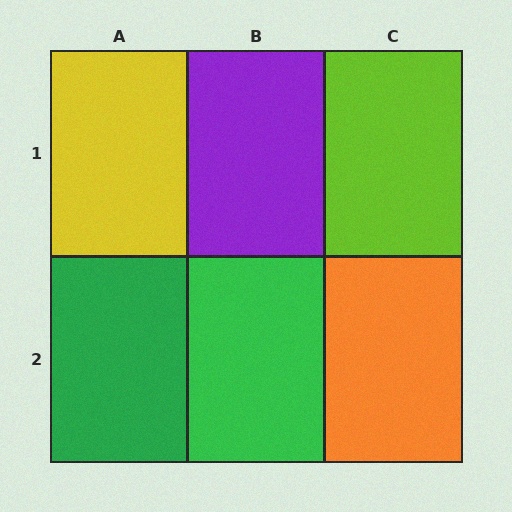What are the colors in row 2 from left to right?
Green, green, orange.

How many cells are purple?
1 cell is purple.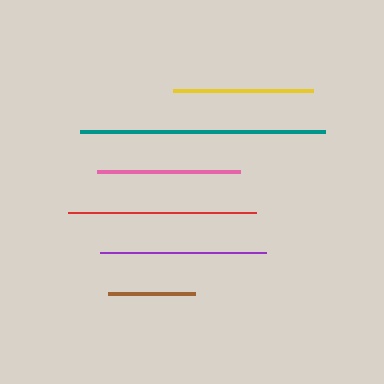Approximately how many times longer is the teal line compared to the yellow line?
The teal line is approximately 1.8 times the length of the yellow line.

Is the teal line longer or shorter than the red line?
The teal line is longer than the red line.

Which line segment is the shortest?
The brown line is the shortest at approximately 86 pixels.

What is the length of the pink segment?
The pink segment is approximately 143 pixels long.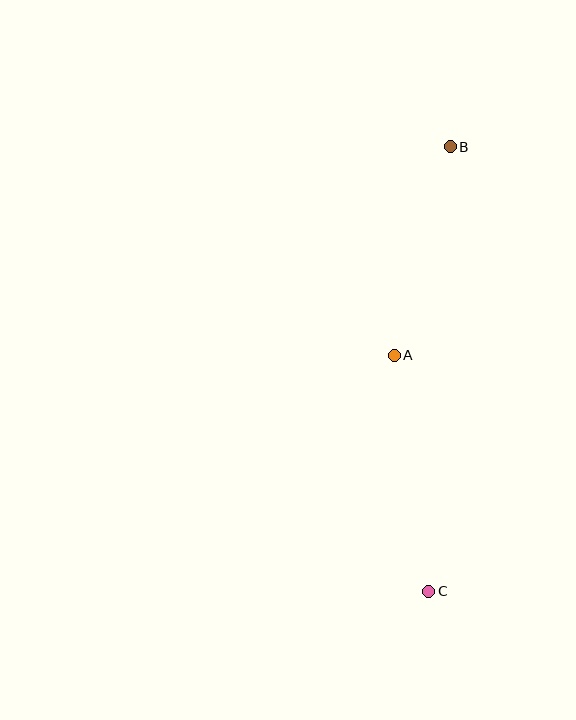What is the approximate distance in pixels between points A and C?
The distance between A and C is approximately 238 pixels.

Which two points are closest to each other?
Points A and B are closest to each other.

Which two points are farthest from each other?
Points B and C are farthest from each other.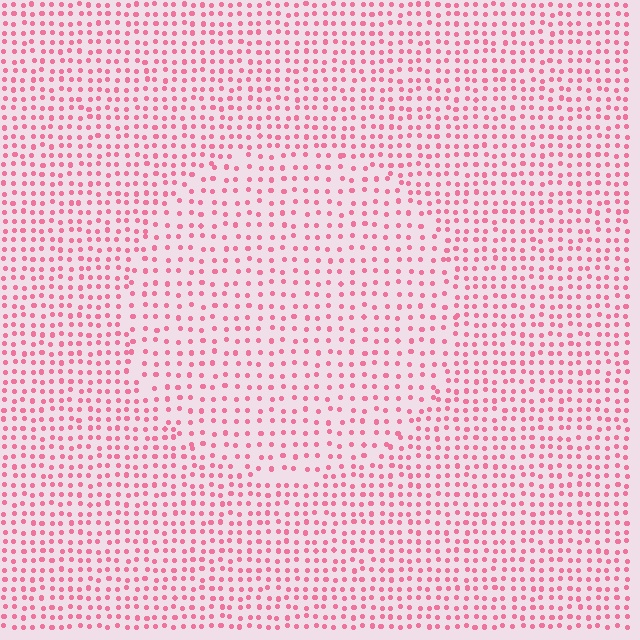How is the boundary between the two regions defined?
The boundary is defined by a change in element density (approximately 1.5x ratio). All elements are the same color, size, and shape.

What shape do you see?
I see a circle.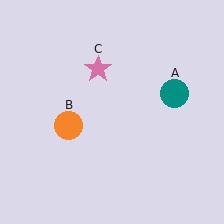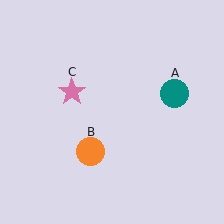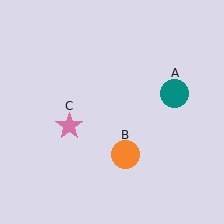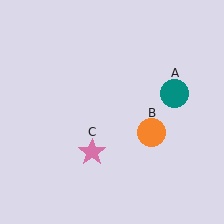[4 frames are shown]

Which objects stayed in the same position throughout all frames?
Teal circle (object A) remained stationary.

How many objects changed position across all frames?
2 objects changed position: orange circle (object B), pink star (object C).